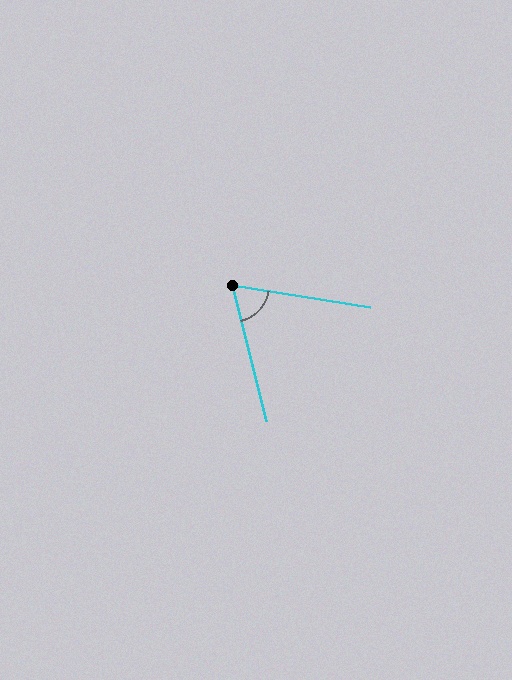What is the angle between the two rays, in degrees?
Approximately 67 degrees.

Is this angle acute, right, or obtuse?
It is acute.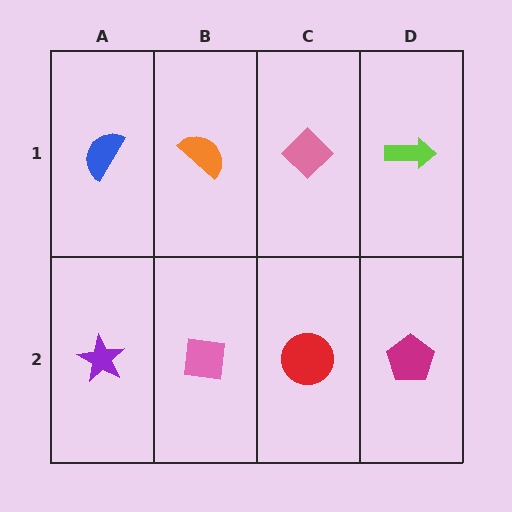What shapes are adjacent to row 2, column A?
A blue semicircle (row 1, column A), a pink square (row 2, column B).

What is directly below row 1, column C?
A red circle.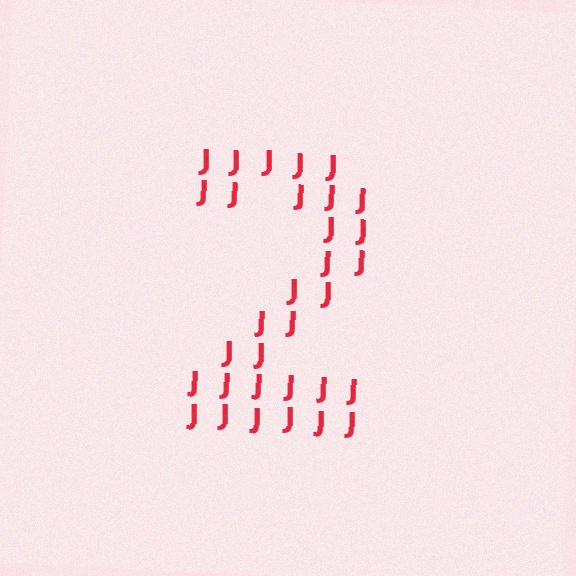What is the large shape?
The large shape is the digit 2.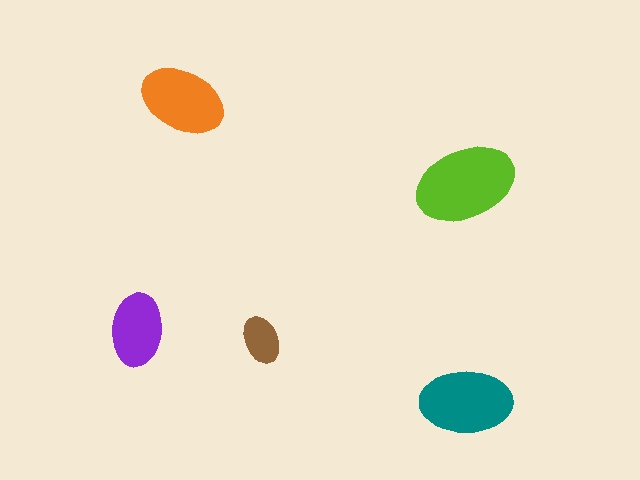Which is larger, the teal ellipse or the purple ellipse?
The teal one.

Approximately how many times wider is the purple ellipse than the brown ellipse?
About 1.5 times wider.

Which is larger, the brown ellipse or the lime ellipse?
The lime one.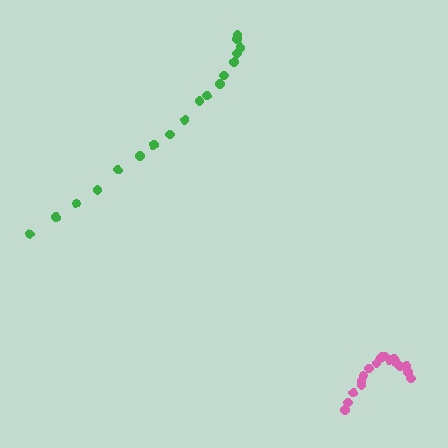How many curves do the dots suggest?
There are 2 distinct paths.